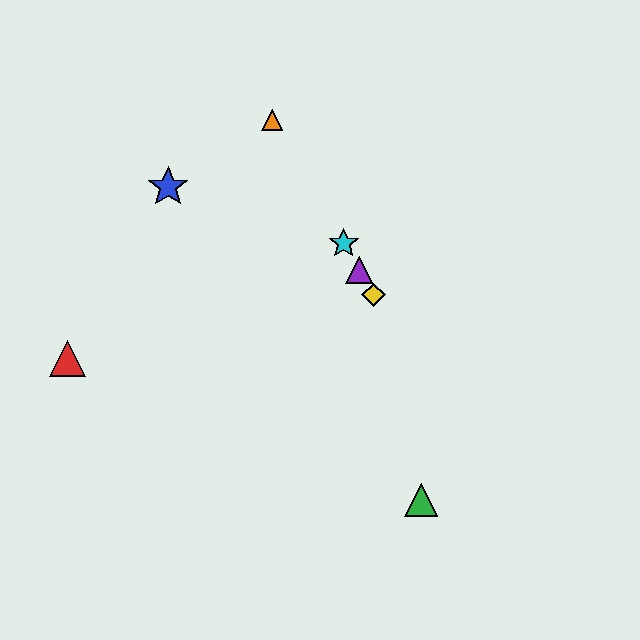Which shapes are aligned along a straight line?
The yellow diamond, the purple triangle, the orange triangle, the cyan star are aligned along a straight line.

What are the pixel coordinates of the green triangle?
The green triangle is at (421, 500).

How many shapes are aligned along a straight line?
4 shapes (the yellow diamond, the purple triangle, the orange triangle, the cyan star) are aligned along a straight line.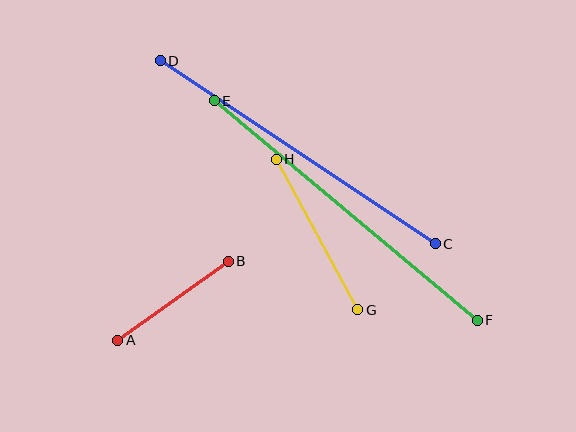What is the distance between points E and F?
The distance is approximately 343 pixels.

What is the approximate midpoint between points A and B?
The midpoint is at approximately (173, 301) pixels.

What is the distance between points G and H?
The distance is approximately 171 pixels.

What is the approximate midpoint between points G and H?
The midpoint is at approximately (317, 235) pixels.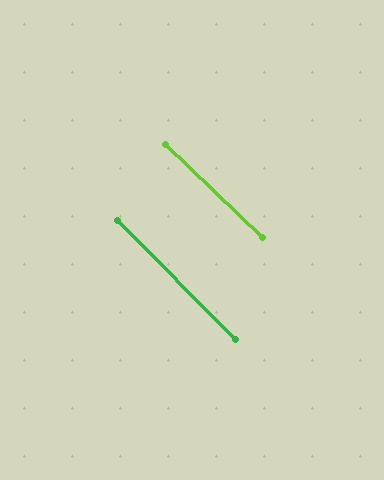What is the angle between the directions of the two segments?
Approximately 2 degrees.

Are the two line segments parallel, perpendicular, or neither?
Parallel — their directions differ by only 1.7°.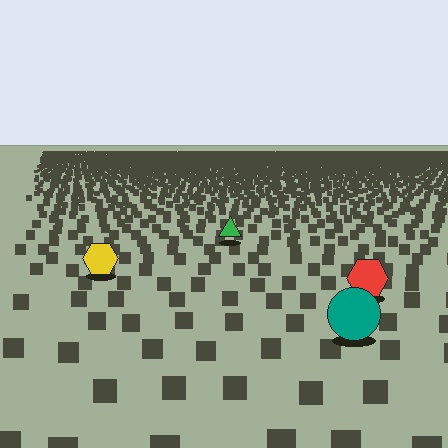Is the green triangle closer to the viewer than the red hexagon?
No. The red hexagon is closer — you can tell from the texture gradient: the ground texture is coarser near it.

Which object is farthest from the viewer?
The green triangle is farthest from the viewer. It appears smaller and the ground texture around it is denser.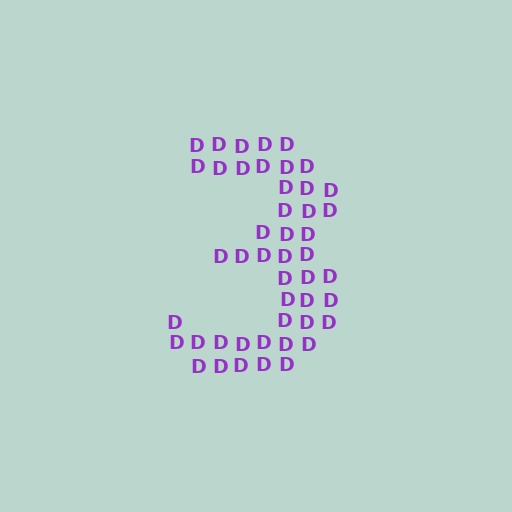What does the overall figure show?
The overall figure shows the digit 3.